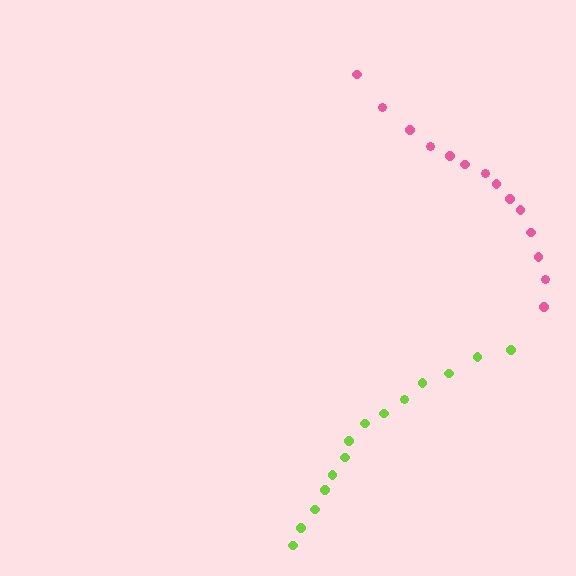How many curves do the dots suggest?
There are 2 distinct paths.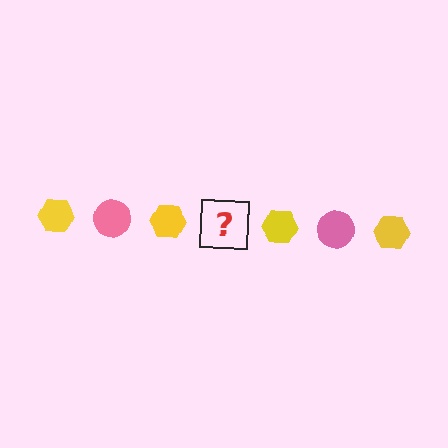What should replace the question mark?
The question mark should be replaced with a pink circle.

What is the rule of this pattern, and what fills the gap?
The rule is that the pattern alternates between yellow hexagon and pink circle. The gap should be filled with a pink circle.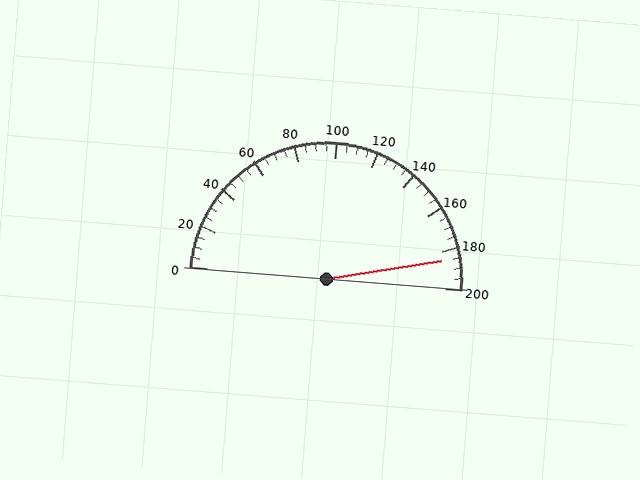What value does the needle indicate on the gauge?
The needle indicates approximately 185.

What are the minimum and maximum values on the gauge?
The gauge ranges from 0 to 200.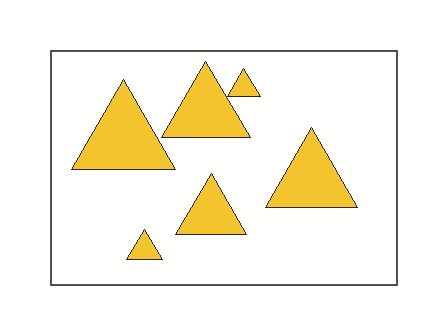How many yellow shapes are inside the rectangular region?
6.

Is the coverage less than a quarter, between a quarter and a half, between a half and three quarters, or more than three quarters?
Less than a quarter.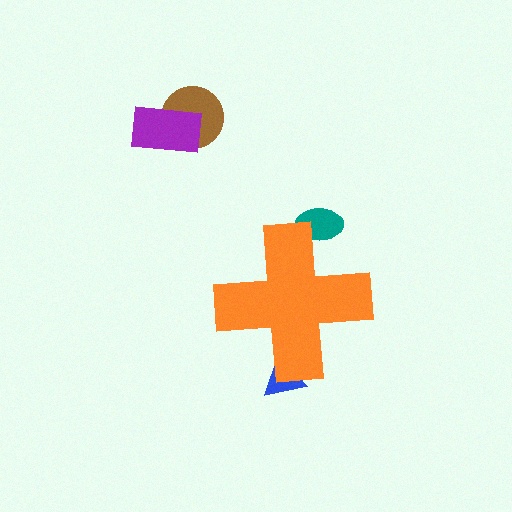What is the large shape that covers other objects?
An orange cross.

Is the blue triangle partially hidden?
Yes, the blue triangle is partially hidden behind the orange cross.